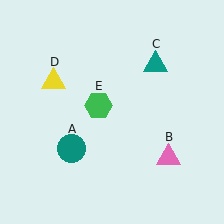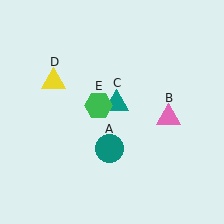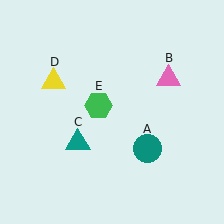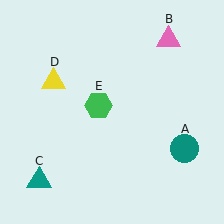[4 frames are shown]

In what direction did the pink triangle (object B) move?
The pink triangle (object B) moved up.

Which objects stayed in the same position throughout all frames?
Yellow triangle (object D) and green hexagon (object E) remained stationary.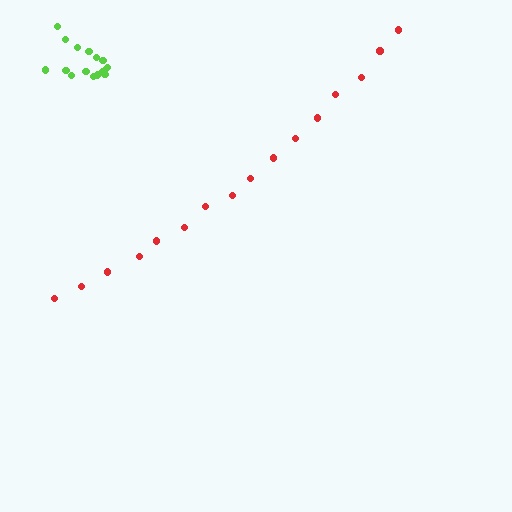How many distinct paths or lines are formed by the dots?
There are 2 distinct paths.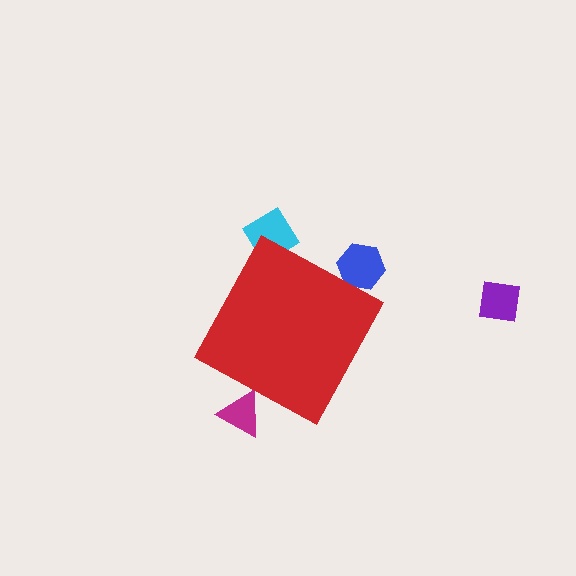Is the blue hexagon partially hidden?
Yes, the blue hexagon is partially hidden behind the red diamond.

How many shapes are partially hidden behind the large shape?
3 shapes are partially hidden.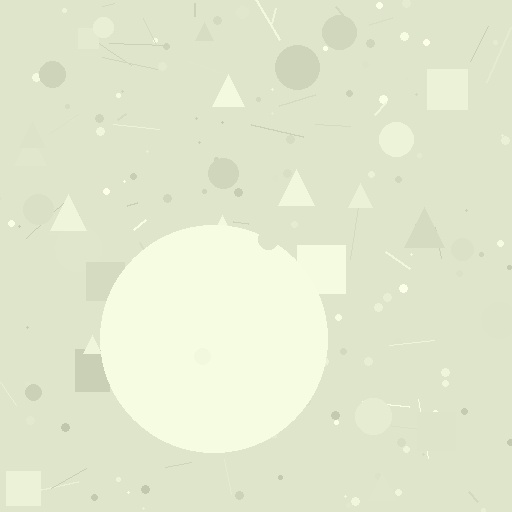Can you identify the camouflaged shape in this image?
The camouflaged shape is a circle.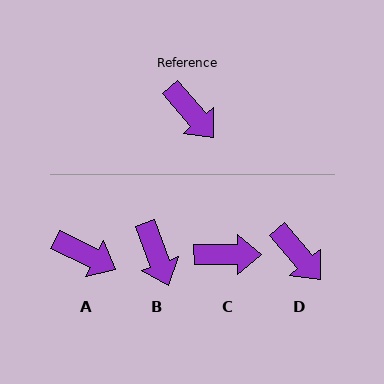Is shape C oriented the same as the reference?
No, it is off by about 50 degrees.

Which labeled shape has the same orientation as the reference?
D.